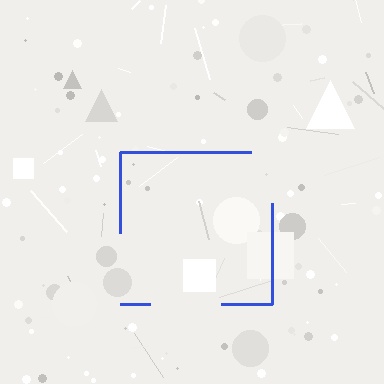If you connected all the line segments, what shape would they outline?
They would outline a square.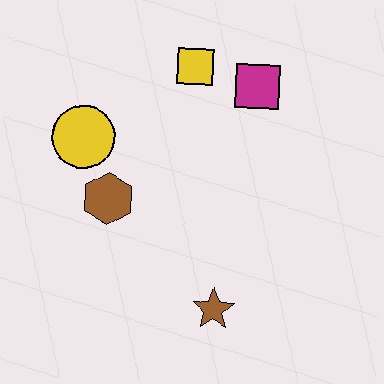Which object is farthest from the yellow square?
The brown star is farthest from the yellow square.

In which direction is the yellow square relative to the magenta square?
The yellow square is to the left of the magenta square.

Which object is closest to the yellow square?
The magenta square is closest to the yellow square.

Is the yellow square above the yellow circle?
Yes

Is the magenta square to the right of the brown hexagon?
Yes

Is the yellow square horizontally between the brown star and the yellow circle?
Yes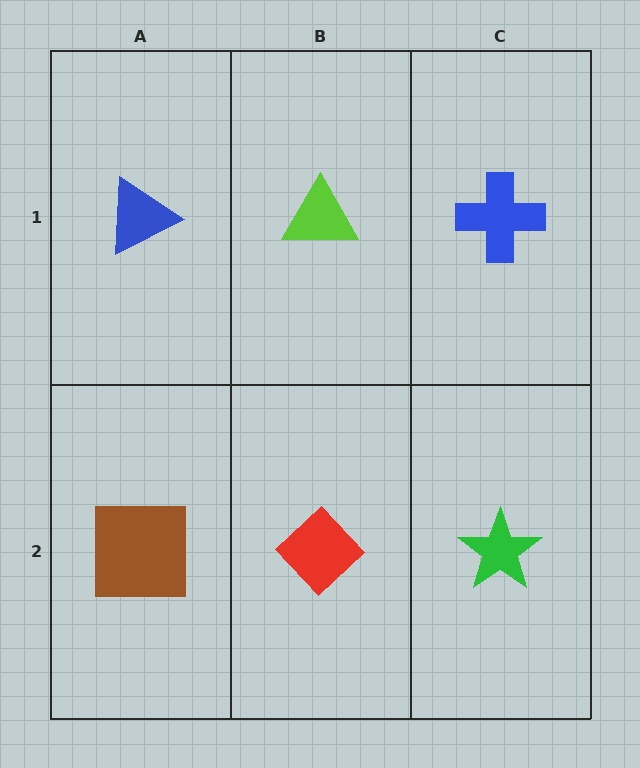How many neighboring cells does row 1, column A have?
2.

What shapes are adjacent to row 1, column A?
A brown square (row 2, column A), a lime triangle (row 1, column B).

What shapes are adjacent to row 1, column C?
A green star (row 2, column C), a lime triangle (row 1, column B).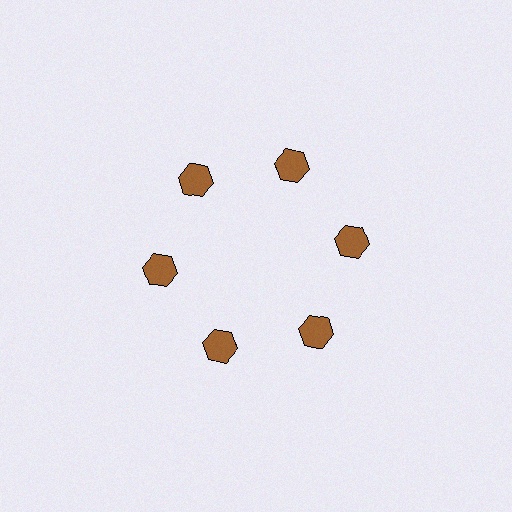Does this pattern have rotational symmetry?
Yes, this pattern has 6-fold rotational symmetry. It looks the same after rotating 60 degrees around the center.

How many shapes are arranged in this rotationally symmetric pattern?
There are 6 shapes, arranged in 6 groups of 1.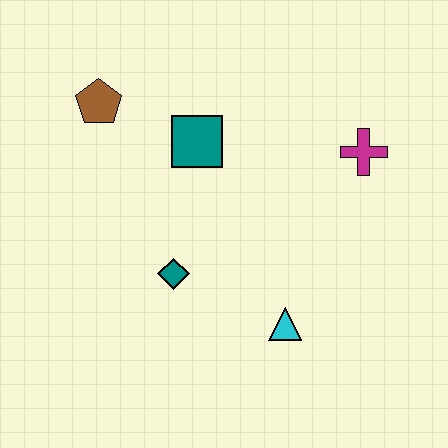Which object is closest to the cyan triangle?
The teal diamond is closest to the cyan triangle.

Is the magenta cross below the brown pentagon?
Yes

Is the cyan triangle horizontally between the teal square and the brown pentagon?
No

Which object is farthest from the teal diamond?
The magenta cross is farthest from the teal diamond.